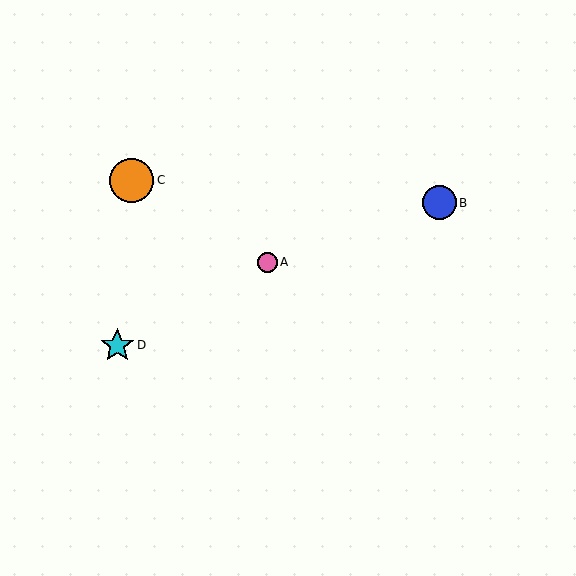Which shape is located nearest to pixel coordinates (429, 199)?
The blue circle (labeled B) at (439, 203) is nearest to that location.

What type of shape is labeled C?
Shape C is an orange circle.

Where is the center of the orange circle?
The center of the orange circle is at (132, 180).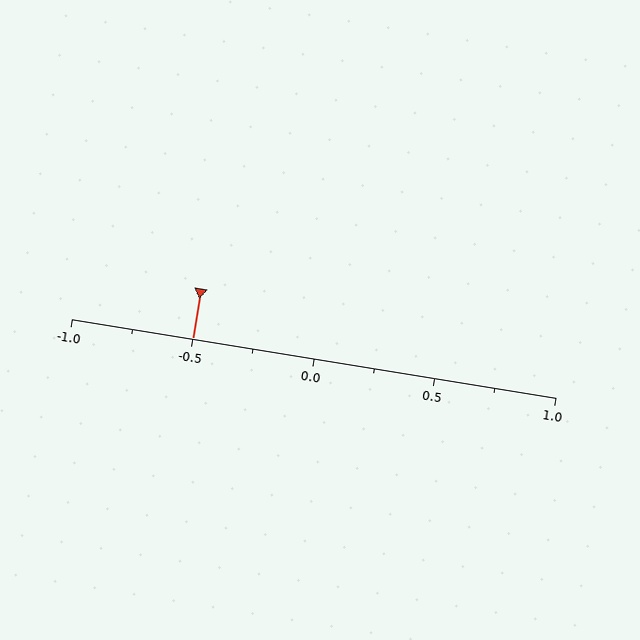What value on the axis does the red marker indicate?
The marker indicates approximately -0.5.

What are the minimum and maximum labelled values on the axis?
The axis runs from -1.0 to 1.0.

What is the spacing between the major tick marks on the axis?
The major ticks are spaced 0.5 apart.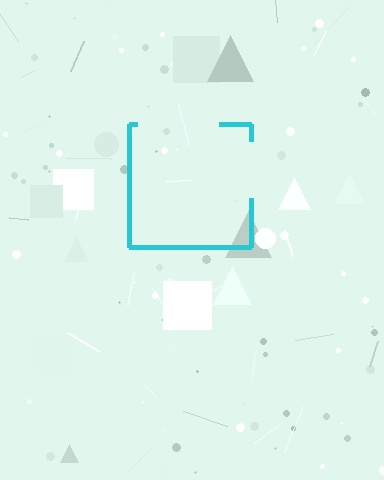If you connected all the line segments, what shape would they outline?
They would outline a square.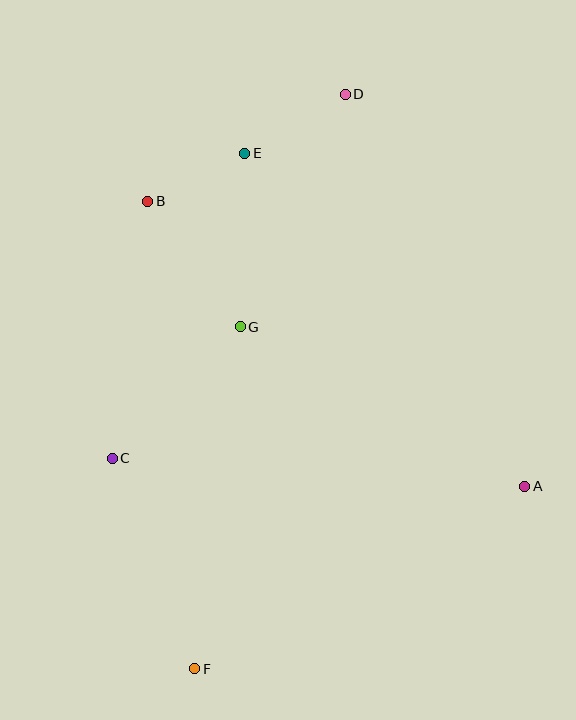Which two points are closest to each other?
Points B and E are closest to each other.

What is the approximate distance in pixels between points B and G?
The distance between B and G is approximately 156 pixels.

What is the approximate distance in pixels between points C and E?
The distance between C and E is approximately 333 pixels.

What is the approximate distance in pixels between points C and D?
The distance between C and D is approximately 432 pixels.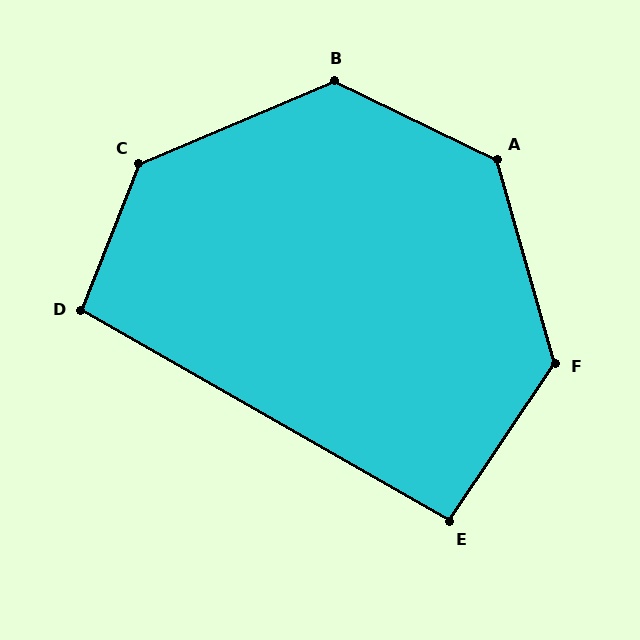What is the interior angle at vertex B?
Approximately 131 degrees (obtuse).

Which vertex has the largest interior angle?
C, at approximately 134 degrees.